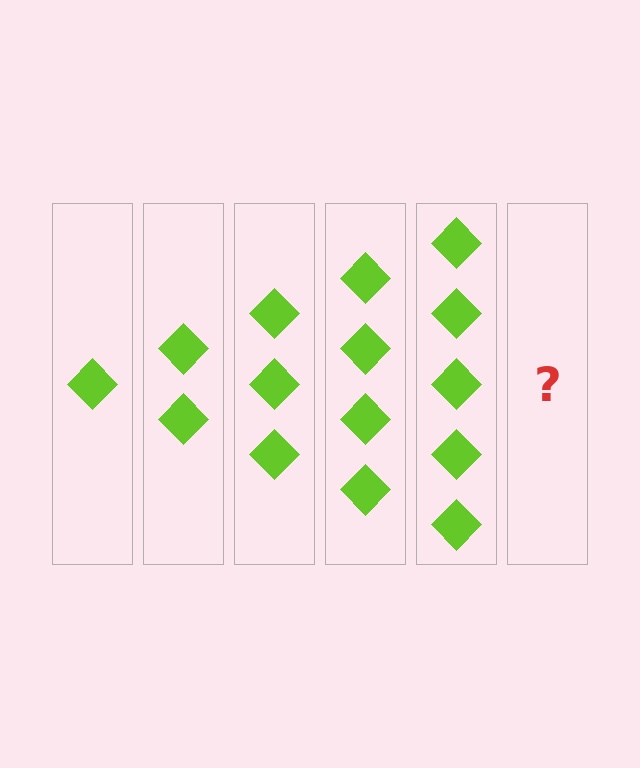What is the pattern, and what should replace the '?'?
The pattern is that each step adds one more diamond. The '?' should be 6 diamonds.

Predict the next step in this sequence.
The next step is 6 diamonds.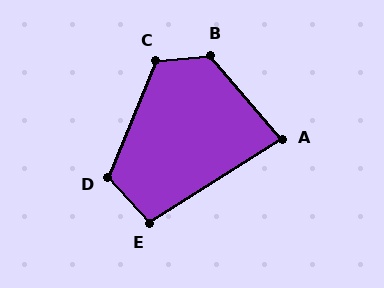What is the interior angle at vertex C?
Approximately 118 degrees (obtuse).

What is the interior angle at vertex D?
Approximately 116 degrees (obtuse).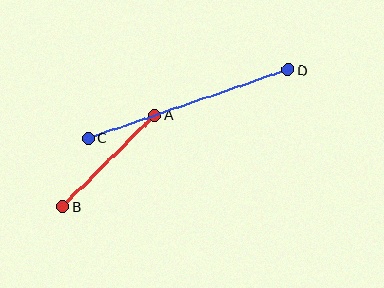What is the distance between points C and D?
The distance is approximately 211 pixels.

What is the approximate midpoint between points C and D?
The midpoint is at approximately (188, 104) pixels.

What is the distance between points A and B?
The distance is approximately 130 pixels.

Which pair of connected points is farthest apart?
Points C and D are farthest apart.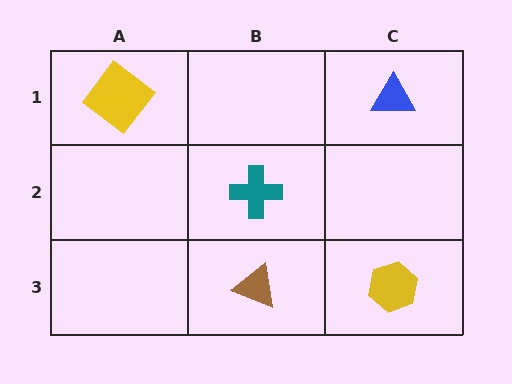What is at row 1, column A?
A yellow diamond.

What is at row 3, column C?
A yellow hexagon.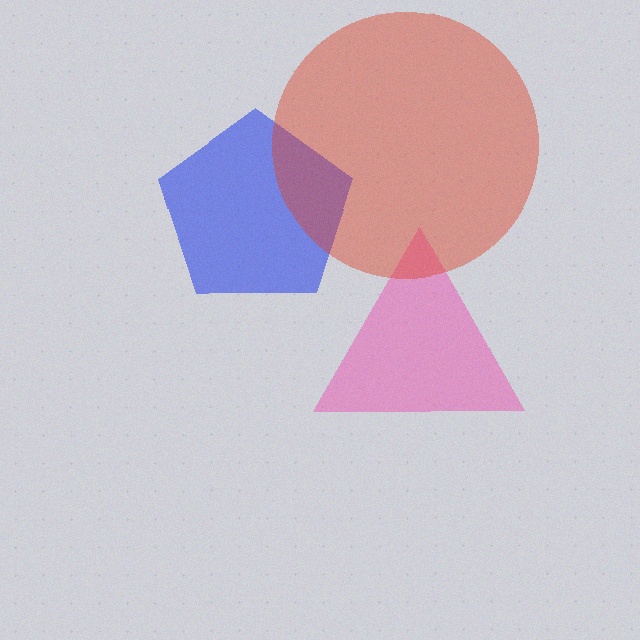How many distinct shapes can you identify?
There are 3 distinct shapes: a pink triangle, a blue pentagon, a red circle.